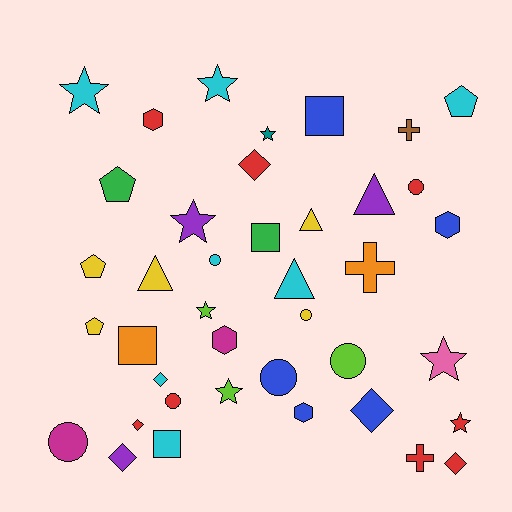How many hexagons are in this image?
There are 4 hexagons.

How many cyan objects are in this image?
There are 7 cyan objects.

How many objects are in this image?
There are 40 objects.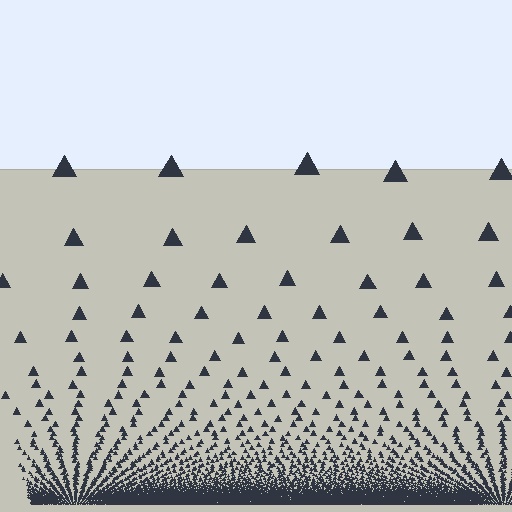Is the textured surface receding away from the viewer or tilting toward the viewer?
The surface appears to tilt toward the viewer. Texture elements get larger and sparser toward the top.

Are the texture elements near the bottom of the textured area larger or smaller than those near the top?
Smaller. The gradient is inverted — elements near the bottom are smaller and denser.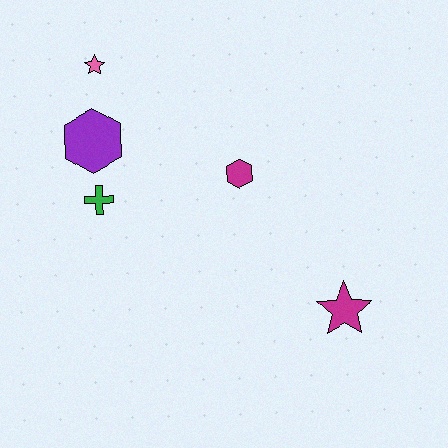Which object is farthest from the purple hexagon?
The magenta star is farthest from the purple hexagon.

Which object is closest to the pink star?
The purple hexagon is closest to the pink star.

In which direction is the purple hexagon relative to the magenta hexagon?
The purple hexagon is to the left of the magenta hexagon.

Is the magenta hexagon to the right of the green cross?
Yes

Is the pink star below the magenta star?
No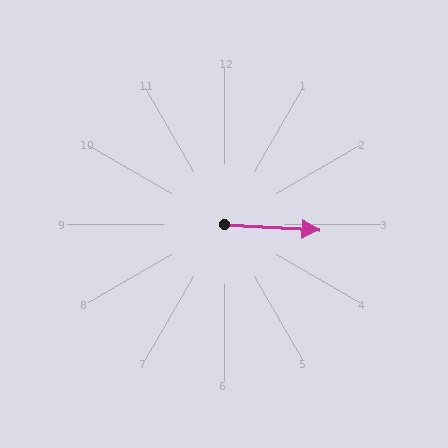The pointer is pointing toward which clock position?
Roughly 3 o'clock.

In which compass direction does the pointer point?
East.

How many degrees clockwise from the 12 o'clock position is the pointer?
Approximately 93 degrees.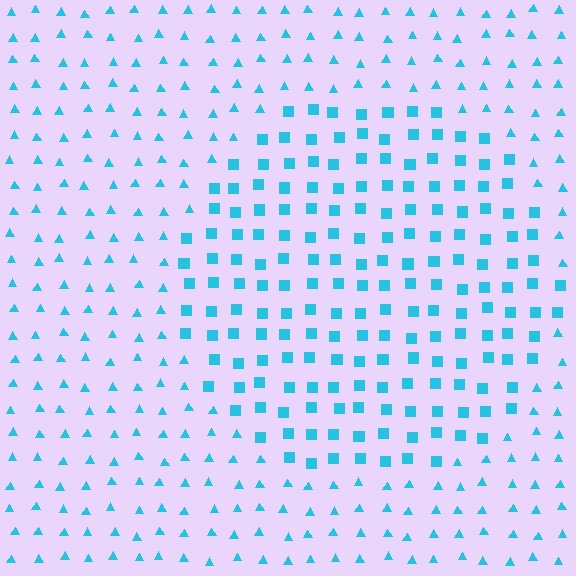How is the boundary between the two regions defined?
The boundary is defined by a change in element shape: squares inside vs. triangles outside. All elements share the same color and spacing.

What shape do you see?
I see a circle.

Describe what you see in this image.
The image is filled with small cyan elements arranged in a uniform grid. A circle-shaped region contains squares, while the surrounding area contains triangles. The boundary is defined purely by the change in element shape.